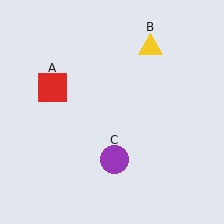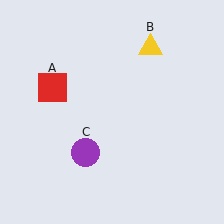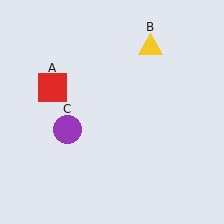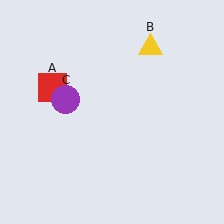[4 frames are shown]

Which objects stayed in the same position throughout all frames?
Red square (object A) and yellow triangle (object B) remained stationary.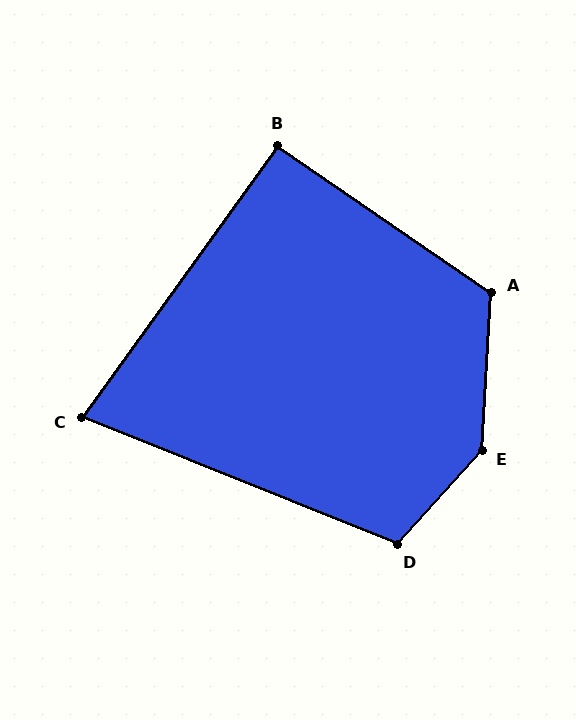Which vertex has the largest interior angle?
E, at approximately 141 degrees.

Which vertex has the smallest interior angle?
C, at approximately 76 degrees.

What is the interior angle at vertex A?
Approximately 121 degrees (obtuse).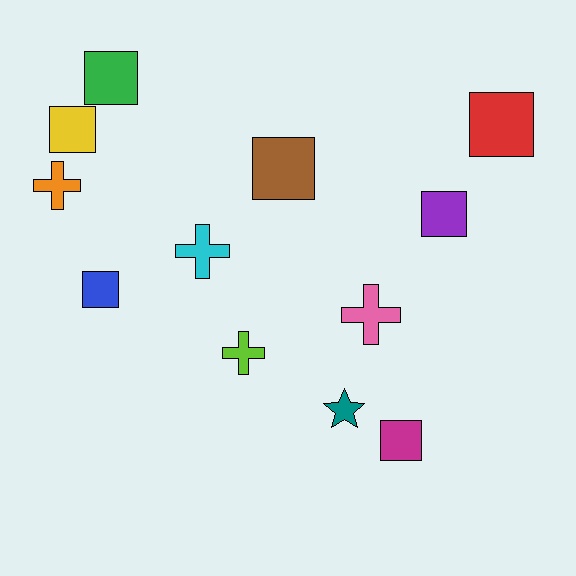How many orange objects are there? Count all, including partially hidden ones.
There is 1 orange object.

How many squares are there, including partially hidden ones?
There are 7 squares.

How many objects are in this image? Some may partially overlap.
There are 12 objects.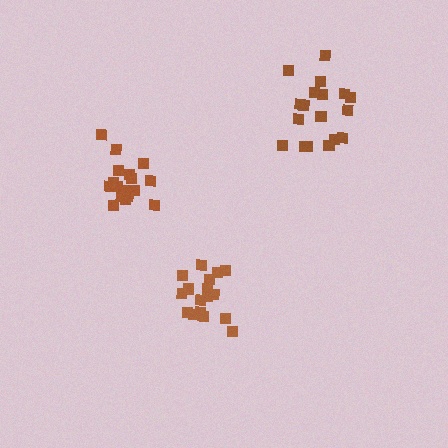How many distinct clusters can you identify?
There are 3 distinct clusters.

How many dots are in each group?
Group 1: 18 dots, Group 2: 17 dots, Group 3: 17 dots (52 total).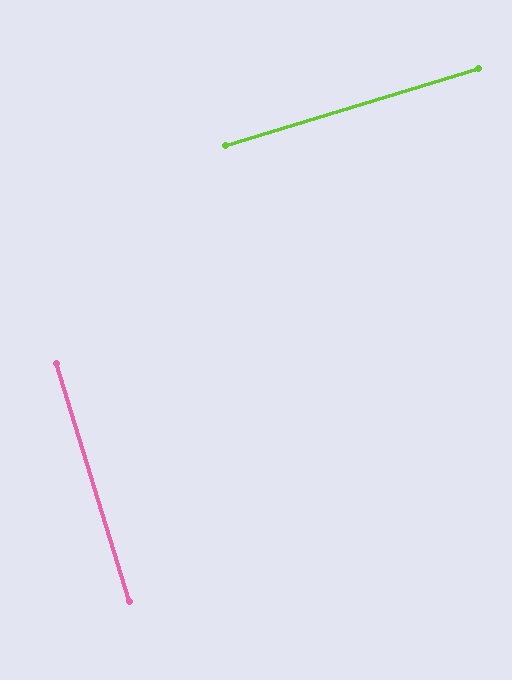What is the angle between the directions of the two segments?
Approximately 90 degrees.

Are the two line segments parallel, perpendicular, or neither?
Perpendicular — they meet at approximately 90°.